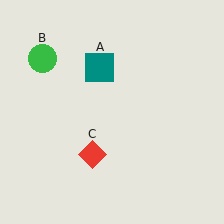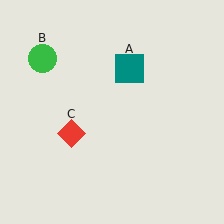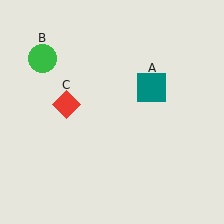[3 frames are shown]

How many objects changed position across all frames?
2 objects changed position: teal square (object A), red diamond (object C).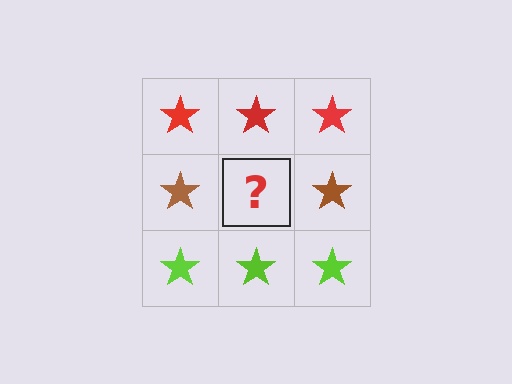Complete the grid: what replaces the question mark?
The question mark should be replaced with a brown star.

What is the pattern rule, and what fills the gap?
The rule is that each row has a consistent color. The gap should be filled with a brown star.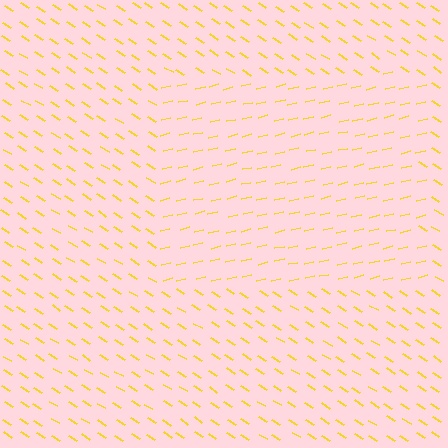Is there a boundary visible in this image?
Yes, there is a texture boundary formed by a change in line orientation.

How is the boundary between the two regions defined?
The boundary is defined purely by a change in line orientation (approximately 45 degrees difference). All lines are the same color and thickness.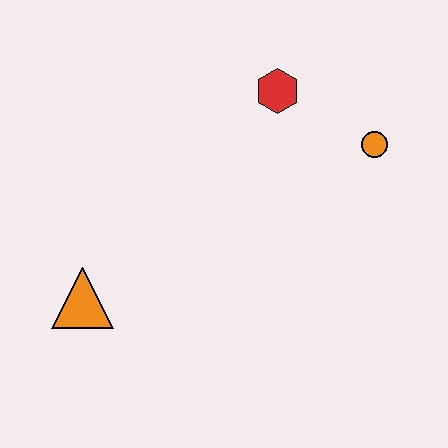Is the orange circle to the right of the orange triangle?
Yes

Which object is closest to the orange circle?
The red hexagon is closest to the orange circle.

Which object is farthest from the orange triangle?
The orange circle is farthest from the orange triangle.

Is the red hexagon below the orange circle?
No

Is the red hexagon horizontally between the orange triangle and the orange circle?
Yes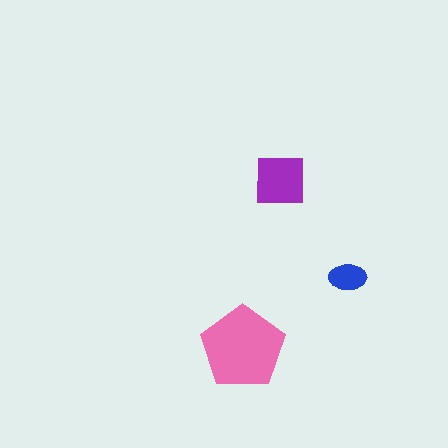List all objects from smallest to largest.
The blue ellipse, the purple square, the pink pentagon.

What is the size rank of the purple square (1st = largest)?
2nd.